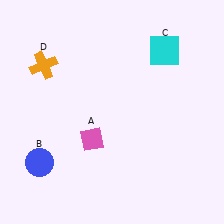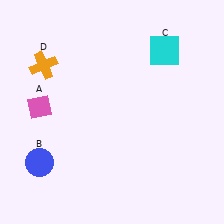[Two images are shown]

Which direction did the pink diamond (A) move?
The pink diamond (A) moved left.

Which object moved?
The pink diamond (A) moved left.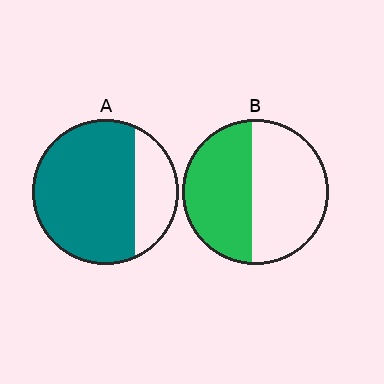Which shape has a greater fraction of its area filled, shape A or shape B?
Shape A.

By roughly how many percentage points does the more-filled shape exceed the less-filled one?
By roughly 30 percentage points (A over B).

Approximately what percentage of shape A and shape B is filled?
A is approximately 75% and B is approximately 45%.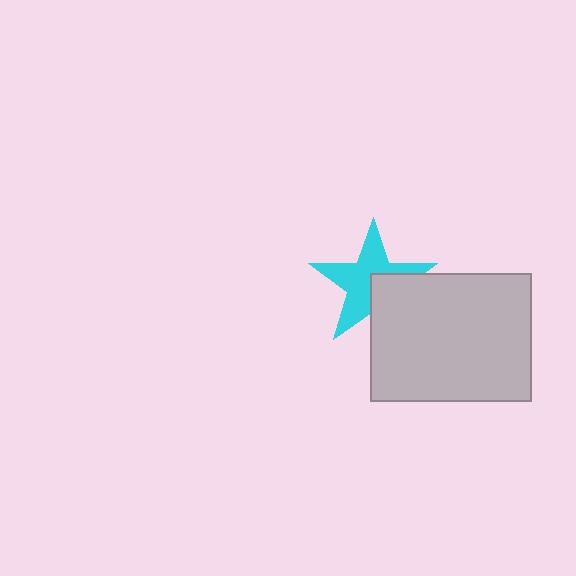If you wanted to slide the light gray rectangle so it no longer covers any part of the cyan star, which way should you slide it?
Slide it toward the lower-right — that is the most direct way to separate the two shapes.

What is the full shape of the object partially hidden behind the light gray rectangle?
The partially hidden object is a cyan star.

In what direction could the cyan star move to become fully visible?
The cyan star could move toward the upper-left. That would shift it out from behind the light gray rectangle entirely.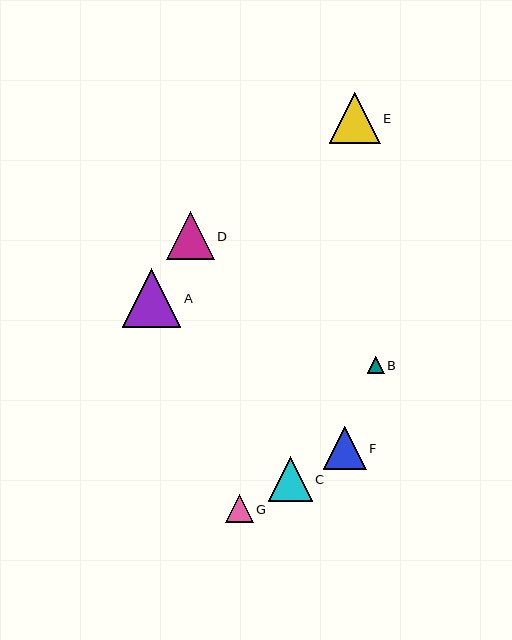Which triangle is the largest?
Triangle A is the largest with a size of approximately 58 pixels.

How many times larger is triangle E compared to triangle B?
Triangle E is approximately 3.1 times the size of triangle B.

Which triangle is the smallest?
Triangle B is the smallest with a size of approximately 17 pixels.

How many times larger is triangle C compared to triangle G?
Triangle C is approximately 1.6 times the size of triangle G.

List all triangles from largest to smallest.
From largest to smallest: A, E, D, C, F, G, B.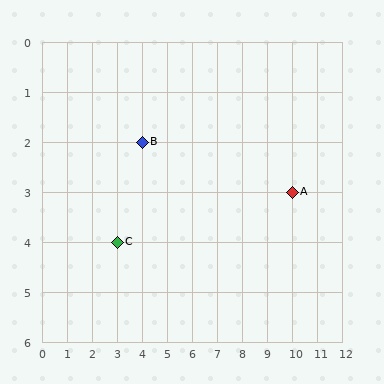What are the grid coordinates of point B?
Point B is at grid coordinates (4, 2).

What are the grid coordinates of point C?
Point C is at grid coordinates (3, 4).